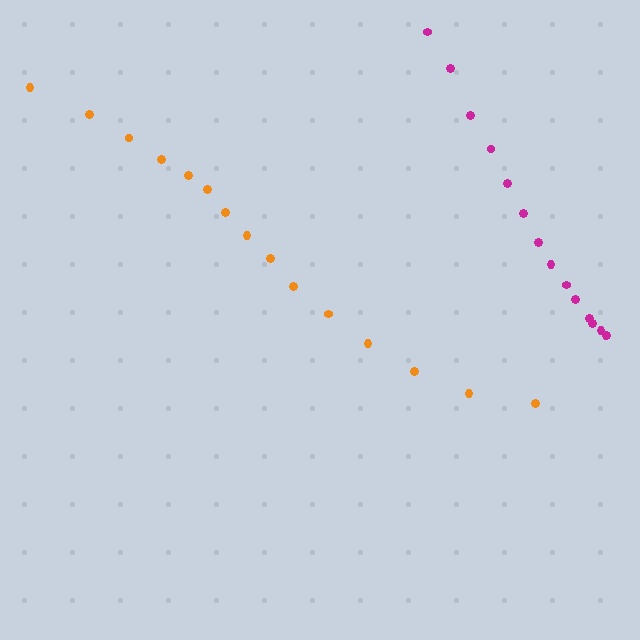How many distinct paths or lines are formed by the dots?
There are 2 distinct paths.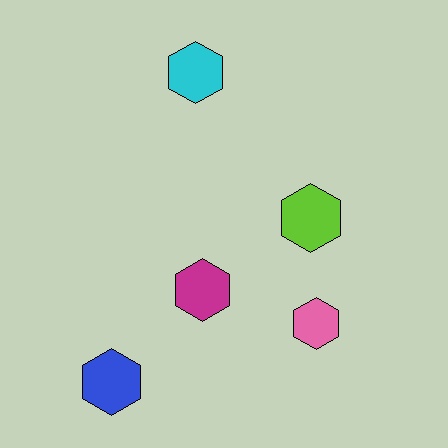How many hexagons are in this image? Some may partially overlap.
There are 5 hexagons.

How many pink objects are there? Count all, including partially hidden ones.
There is 1 pink object.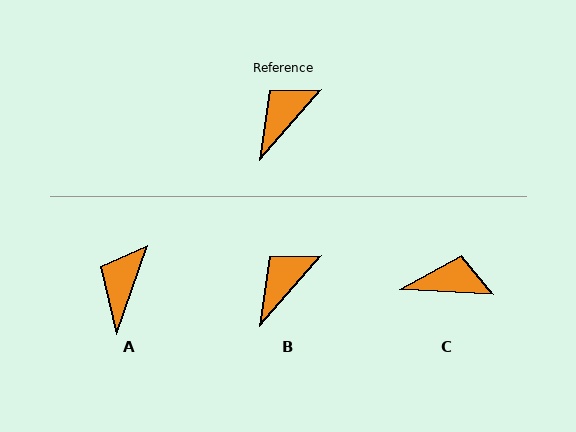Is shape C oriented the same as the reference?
No, it is off by about 52 degrees.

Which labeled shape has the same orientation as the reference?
B.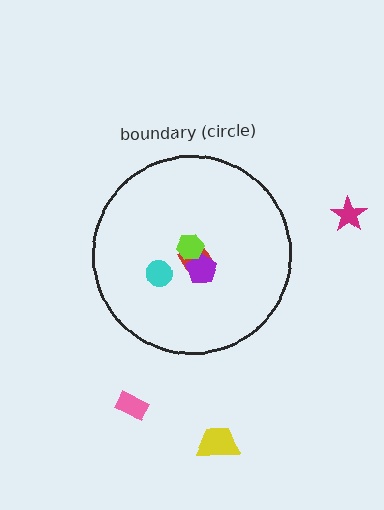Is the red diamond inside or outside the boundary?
Inside.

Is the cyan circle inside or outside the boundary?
Inside.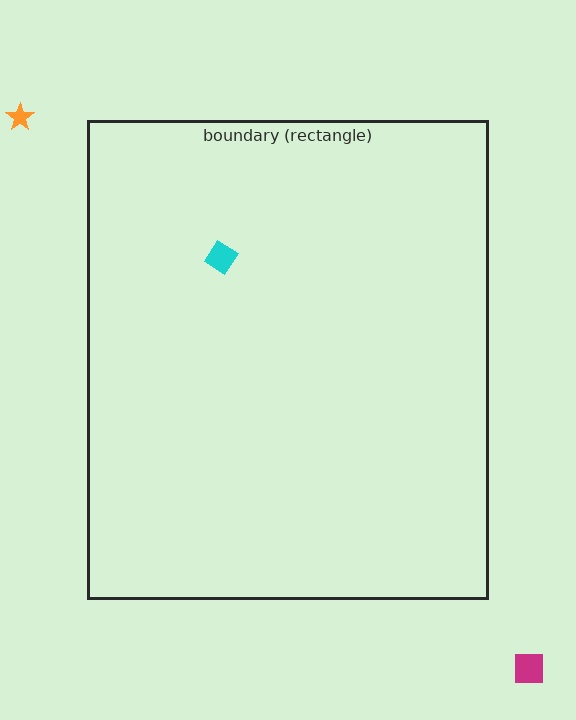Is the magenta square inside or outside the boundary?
Outside.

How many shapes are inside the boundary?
1 inside, 2 outside.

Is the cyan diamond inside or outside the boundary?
Inside.